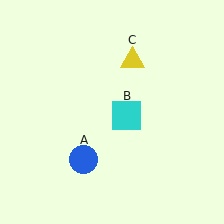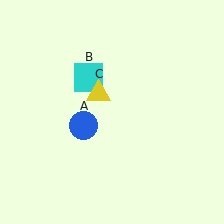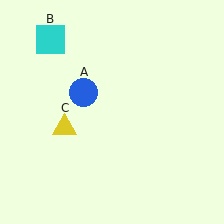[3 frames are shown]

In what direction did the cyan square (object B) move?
The cyan square (object B) moved up and to the left.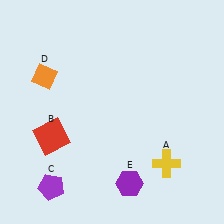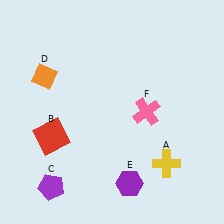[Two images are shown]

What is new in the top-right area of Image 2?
A pink cross (F) was added in the top-right area of Image 2.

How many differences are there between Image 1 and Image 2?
There is 1 difference between the two images.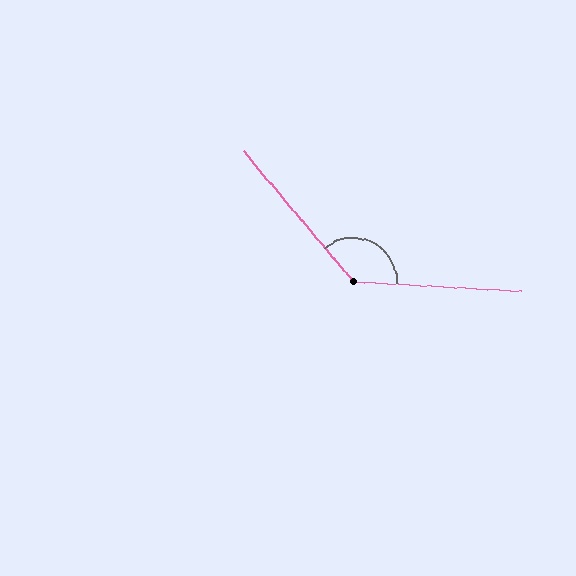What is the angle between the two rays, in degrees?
Approximately 133 degrees.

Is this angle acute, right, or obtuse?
It is obtuse.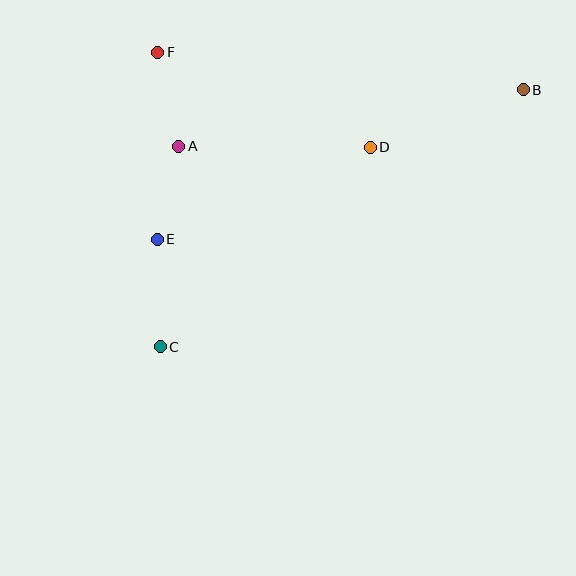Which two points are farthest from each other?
Points B and C are farthest from each other.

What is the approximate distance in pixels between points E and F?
The distance between E and F is approximately 187 pixels.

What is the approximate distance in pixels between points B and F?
The distance between B and F is approximately 367 pixels.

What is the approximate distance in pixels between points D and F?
The distance between D and F is approximately 233 pixels.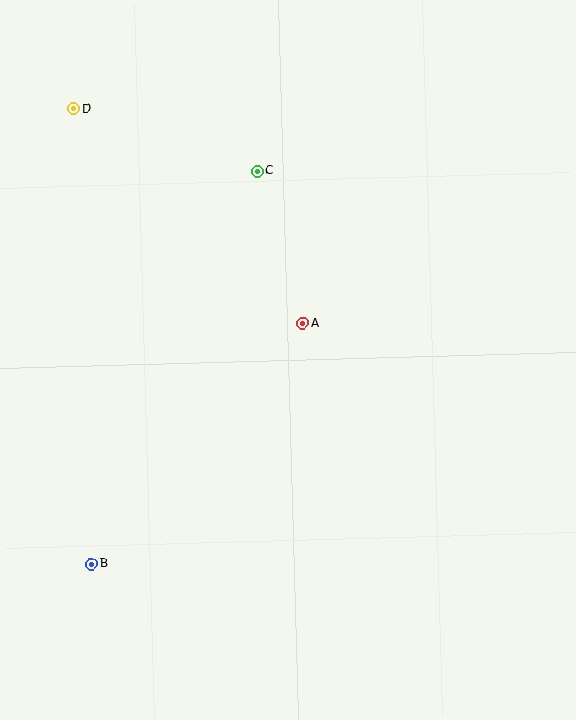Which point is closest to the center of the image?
Point A at (303, 323) is closest to the center.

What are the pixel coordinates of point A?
Point A is at (303, 323).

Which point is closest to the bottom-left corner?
Point B is closest to the bottom-left corner.